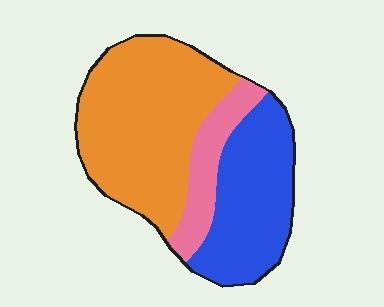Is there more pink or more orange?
Orange.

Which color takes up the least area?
Pink, at roughly 15%.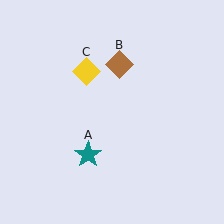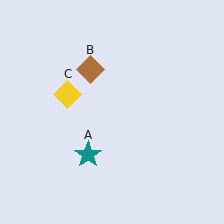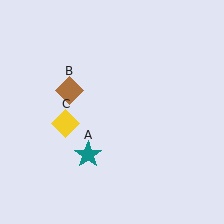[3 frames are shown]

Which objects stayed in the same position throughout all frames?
Teal star (object A) remained stationary.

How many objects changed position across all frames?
2 objects changed position: brown diamond (object B), yellow diamond (object C).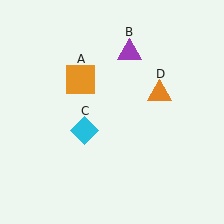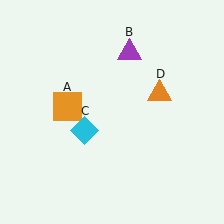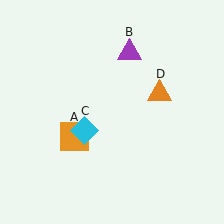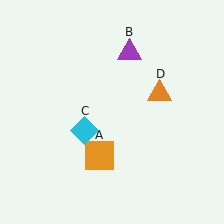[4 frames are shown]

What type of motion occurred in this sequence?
The orange square (object A) rotated counterclockwise around the center of the scene.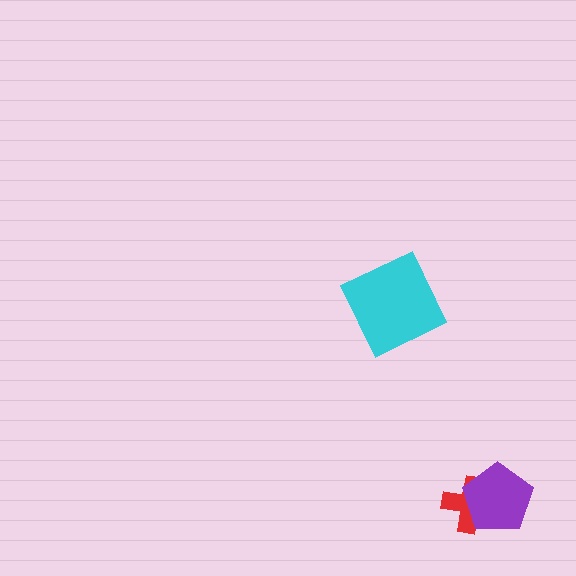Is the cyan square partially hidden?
No, no other shape covers it.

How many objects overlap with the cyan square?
0 objects overlap with the cyan square.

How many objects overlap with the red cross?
1 object overlaps with the red cross.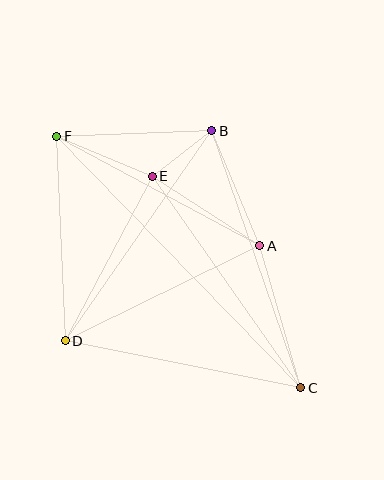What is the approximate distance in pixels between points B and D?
The distance between B and D is approximately 256 pixels.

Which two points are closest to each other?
Points B and E are closest to each other.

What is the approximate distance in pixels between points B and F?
The distance between B and F is approximately 155 pixels.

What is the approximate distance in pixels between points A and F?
The distance between A and F is approximately 231 pixels.